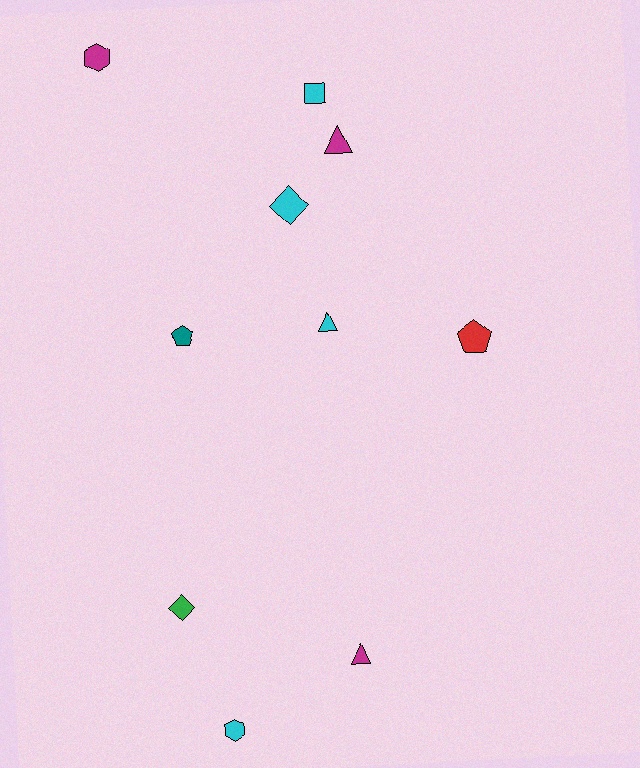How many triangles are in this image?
There are 3 triangles.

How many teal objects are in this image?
There is 1 teal object.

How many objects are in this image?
There are 10 objects.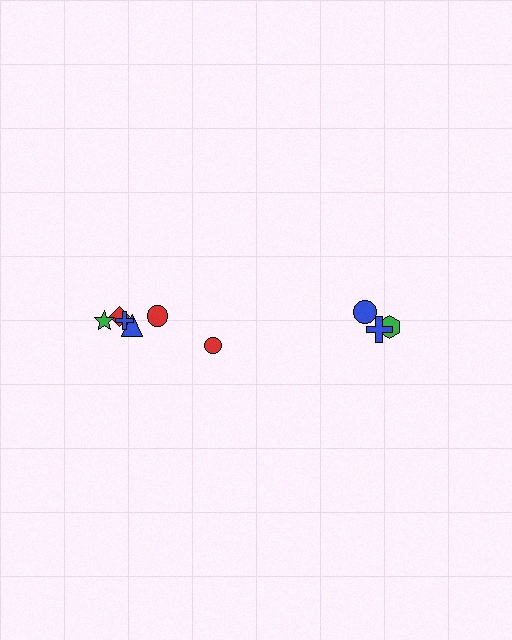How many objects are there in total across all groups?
There are 9 objects.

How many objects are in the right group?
There are 3 objects.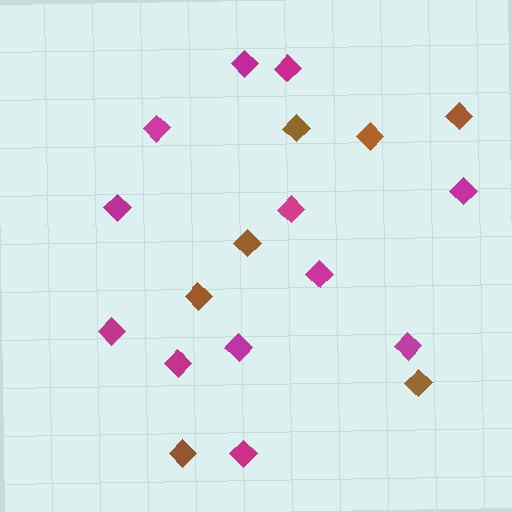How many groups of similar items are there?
There are 2 groups: one group of magenta diamonds (12) and one group of brown diamonds (7).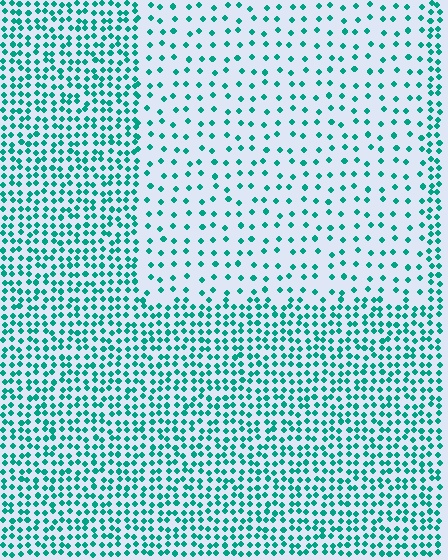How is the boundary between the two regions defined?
The boundary is defined by a change in element density (approximately 2.5x ratio). All elements are the same color, size, and shape.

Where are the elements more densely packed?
The elements are more densely packed outside the rectangle boundary.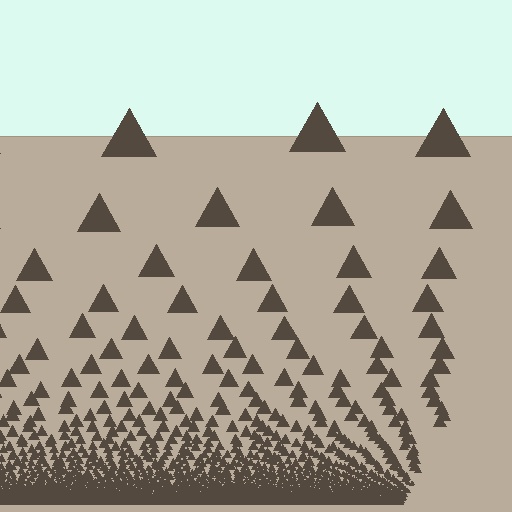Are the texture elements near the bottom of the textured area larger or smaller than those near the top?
Smaller. The gradient is inverted — elements near the bottom are smaller and denser.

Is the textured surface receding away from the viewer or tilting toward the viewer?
The surface appears to tilt toward the viewer. Texture elements get larger and sparser toward the top.